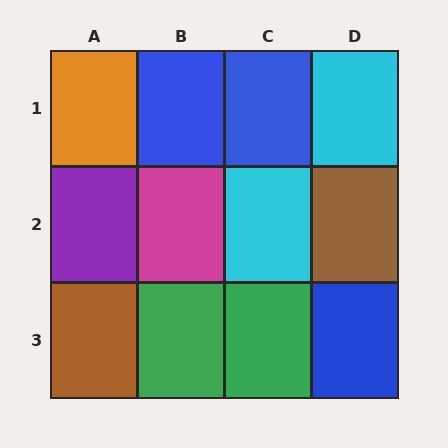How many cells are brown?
2 cells are brown.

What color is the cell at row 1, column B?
Blue.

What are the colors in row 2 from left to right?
Purple, magenta, cyan, brown.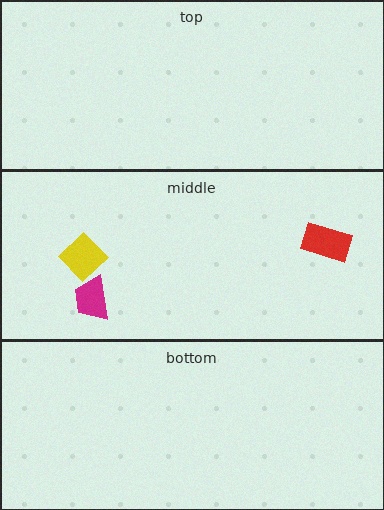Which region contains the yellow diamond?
The middle region.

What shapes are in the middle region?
The red rectangle, the yellow diamond, the magenta trapezoid.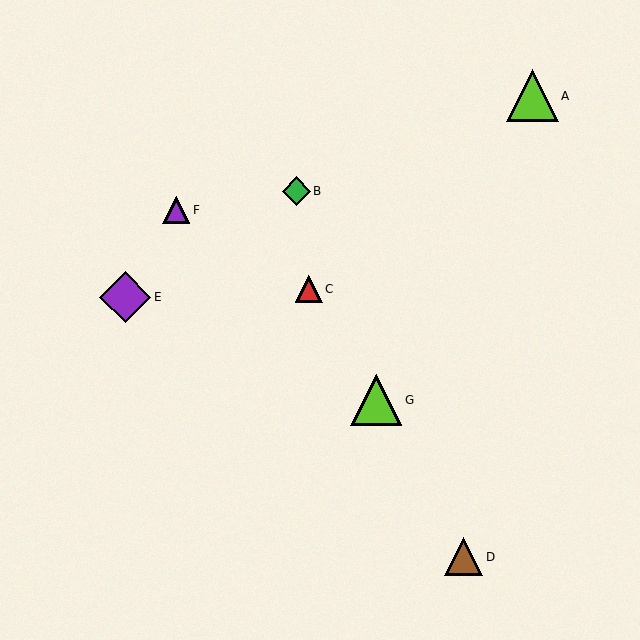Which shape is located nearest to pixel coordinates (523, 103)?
The lime triangle (labeled A) at (532, 96) is nearest to that location.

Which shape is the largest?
The lime triangle (labeled A) is the largest.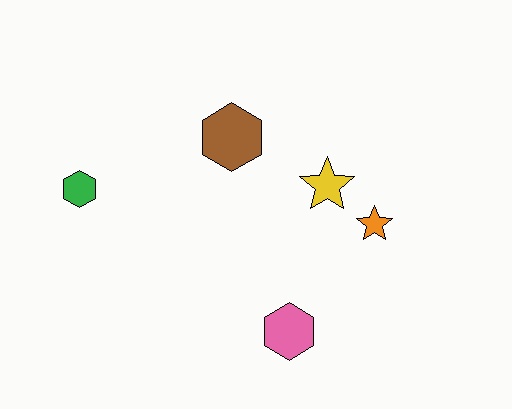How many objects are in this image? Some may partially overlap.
There are 5 objects.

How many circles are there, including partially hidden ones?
There are no circles.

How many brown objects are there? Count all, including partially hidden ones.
There is 1 brown object.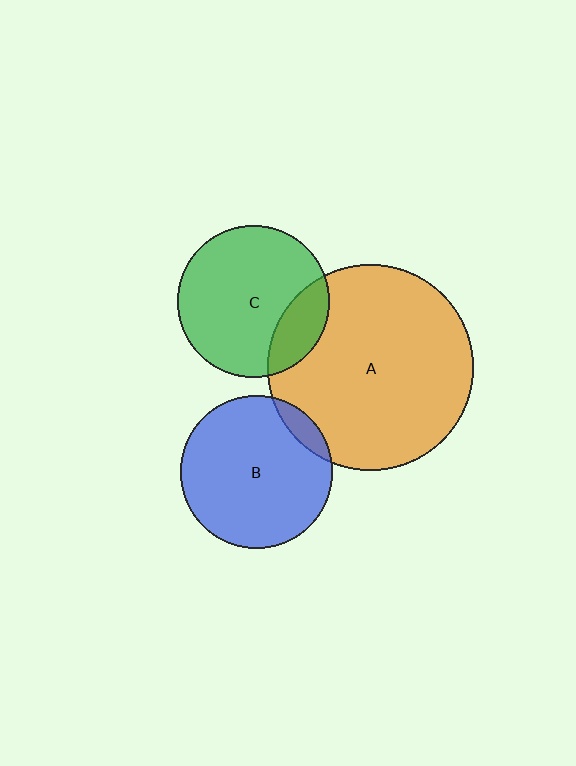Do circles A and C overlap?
Yes.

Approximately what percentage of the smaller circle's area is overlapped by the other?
Approximately 20%.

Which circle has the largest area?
Circle A (orange).